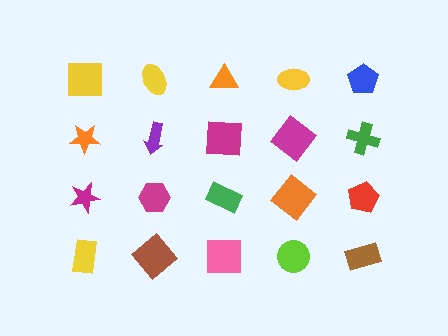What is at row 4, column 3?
A pink square.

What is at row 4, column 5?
A brown rectangle.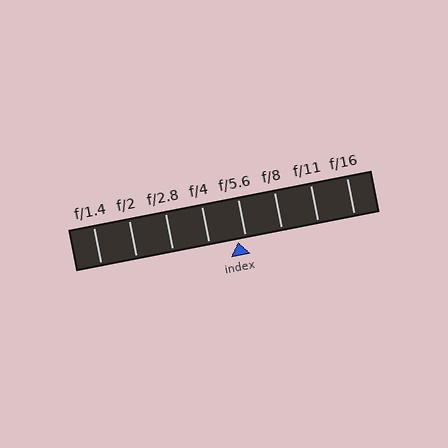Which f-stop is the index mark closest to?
The index mark is closest to f/5.6.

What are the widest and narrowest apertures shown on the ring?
The widest aperture shown is f/1.4 and the narrowest is f/16.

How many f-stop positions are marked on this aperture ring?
There are 8 f-stop positions marked.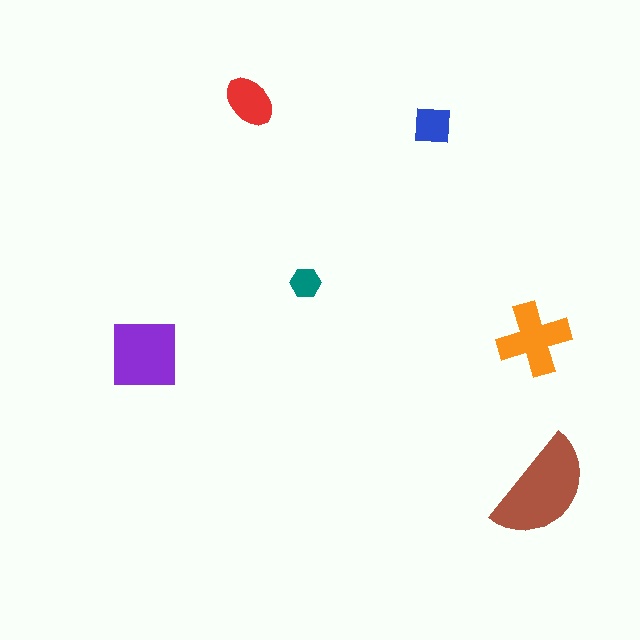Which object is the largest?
The brown semicircle.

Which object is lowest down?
The brown semicircle is bottommost.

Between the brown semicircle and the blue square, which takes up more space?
The brown semicircle.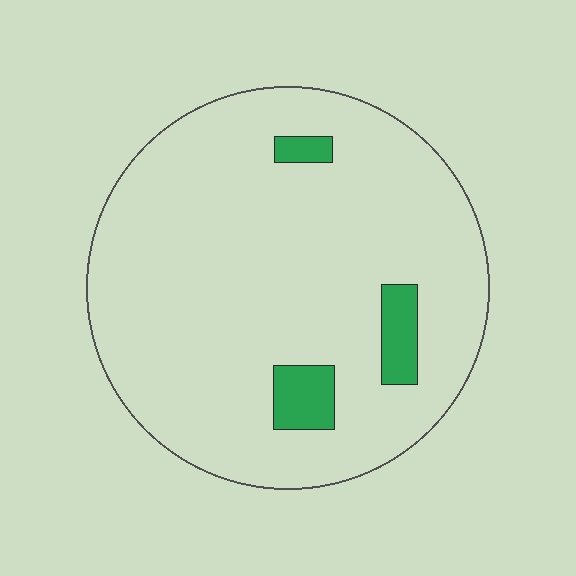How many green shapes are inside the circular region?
3.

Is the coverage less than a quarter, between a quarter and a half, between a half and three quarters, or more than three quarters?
Less than a quarter.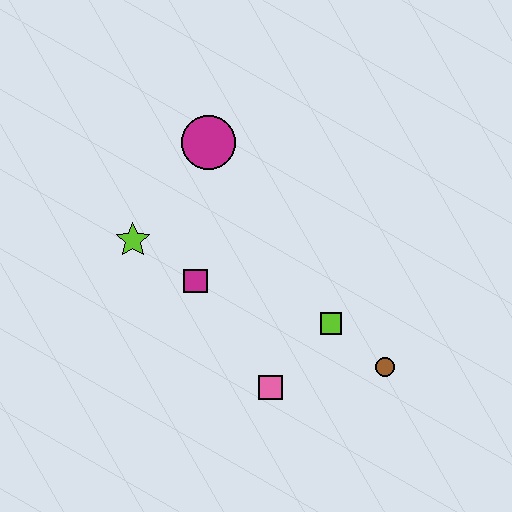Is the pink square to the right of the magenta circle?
Yes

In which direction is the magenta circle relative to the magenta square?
The magenta circle is above the magenta square.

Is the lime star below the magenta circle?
Yes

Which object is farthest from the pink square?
The magenta circle is farthest from the pink square.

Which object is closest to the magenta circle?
The lime star is closest to the magenta circle.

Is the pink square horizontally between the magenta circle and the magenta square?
No